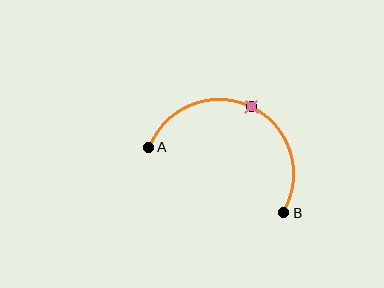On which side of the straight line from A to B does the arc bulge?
The arc bulges above the straight line connecting A and B.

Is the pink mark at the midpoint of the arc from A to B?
Yes. The pink mark lies on the arc at equal arc-length from both A and B — it is the arc midpoint.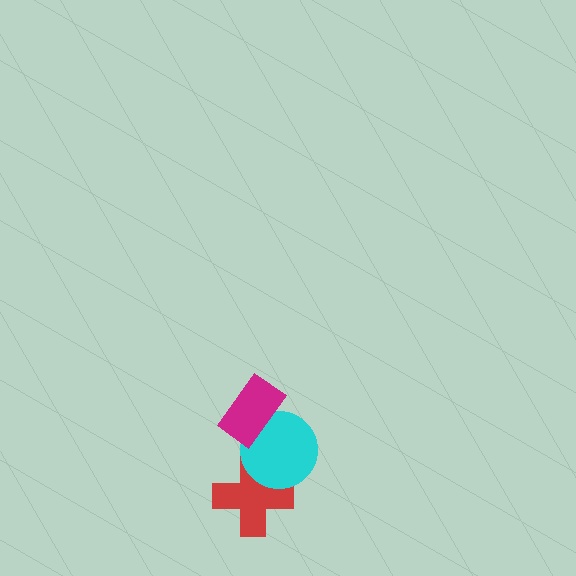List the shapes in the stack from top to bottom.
From top to bottom: the magenta rectangle, the cyan circle, the red cross.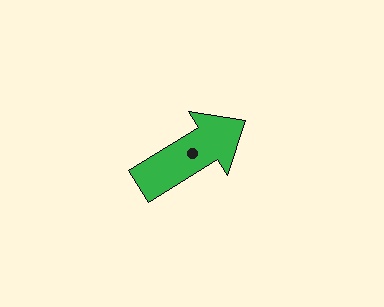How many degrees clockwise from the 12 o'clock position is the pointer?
Approximately 59 degrees.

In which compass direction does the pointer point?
Northeast.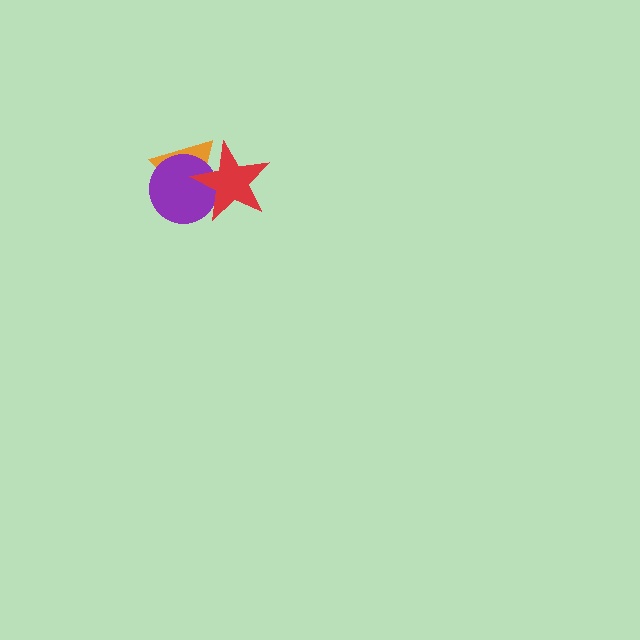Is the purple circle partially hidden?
Yes, it is partially covered by another shape.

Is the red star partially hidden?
No, no other shape covers it.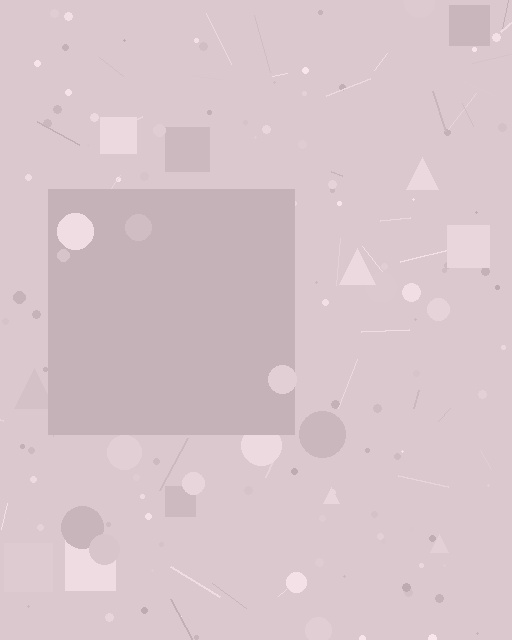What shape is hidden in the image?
A square is hidden in the image.